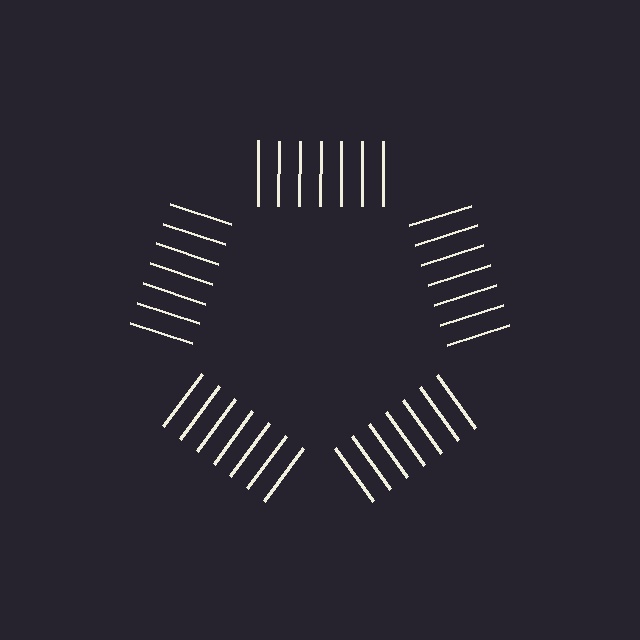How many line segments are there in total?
35 — 7 along each of the 5 edges.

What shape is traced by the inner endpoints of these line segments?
An illusory pentagon — the line segments terminate on its edges but no continuous stroke is drawn.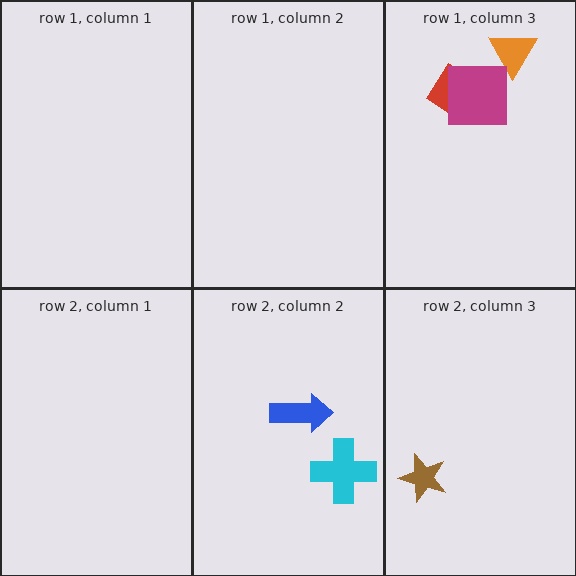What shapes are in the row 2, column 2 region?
The cyan cross, the blue arrow.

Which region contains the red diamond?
The row 1, column 3 region.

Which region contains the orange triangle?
The row 1, column 3 region.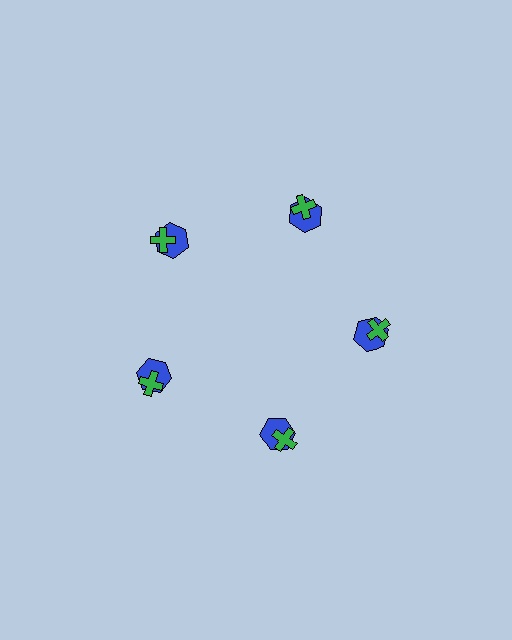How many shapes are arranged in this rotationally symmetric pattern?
There are 10 shapes, arranged in 5 groups of 2.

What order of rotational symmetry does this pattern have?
This pattern has 5-fold rotational symmetry.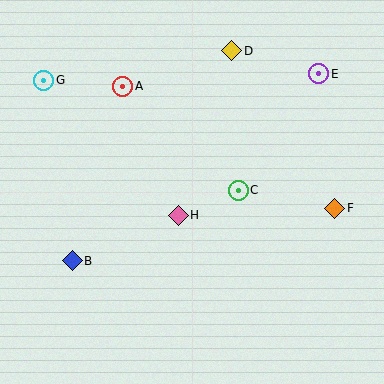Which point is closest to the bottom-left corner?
Point B is closest to the bottom-left corner.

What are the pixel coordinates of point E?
Point E is at (319, 74).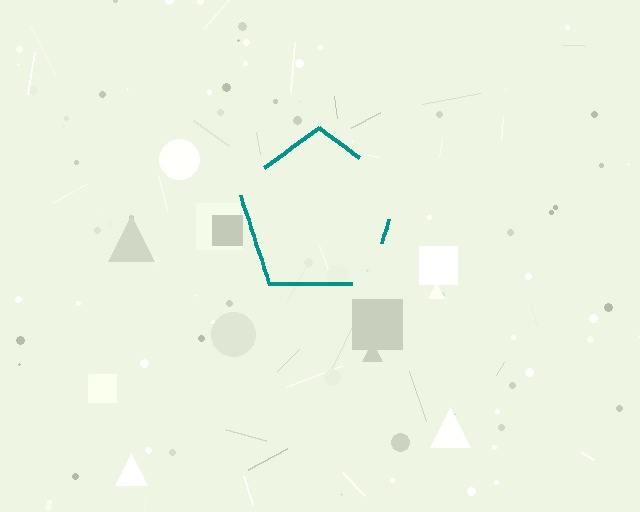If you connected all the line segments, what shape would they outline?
They would outline a pentagon.